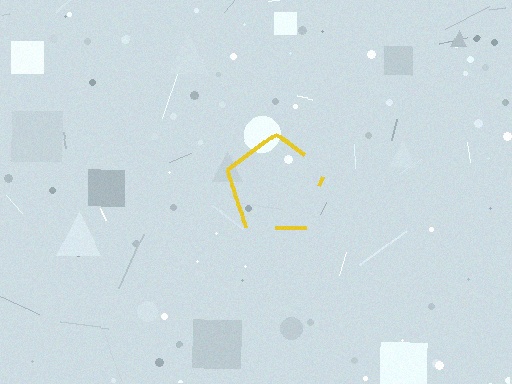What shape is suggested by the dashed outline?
The dashed outline suggests a pentagon.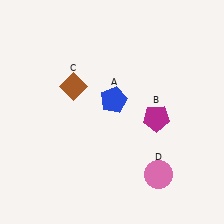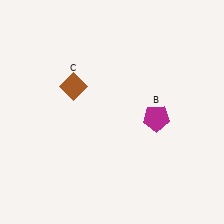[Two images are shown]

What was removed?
The pink circle (D), the blue pentagon (A) were removed in Image 2.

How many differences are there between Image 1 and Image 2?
There are 2 differences between the two images.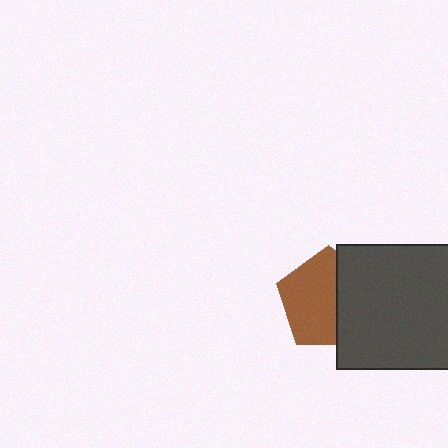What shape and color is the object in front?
The object in front is a dark gray square.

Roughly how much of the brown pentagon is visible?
About half of it is visible (roughly 59%).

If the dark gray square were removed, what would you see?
You would see the complete brown pentagon.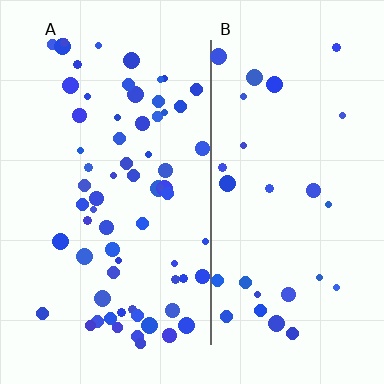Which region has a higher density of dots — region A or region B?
A (the left).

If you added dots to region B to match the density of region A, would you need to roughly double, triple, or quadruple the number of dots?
Approximately double.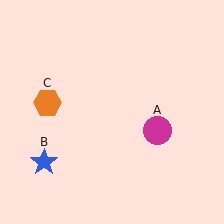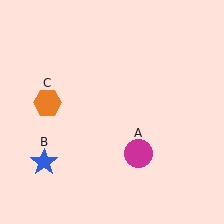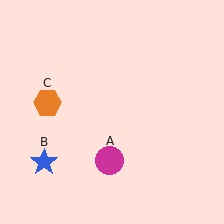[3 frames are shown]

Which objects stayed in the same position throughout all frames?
Blue star (object B) and orange hexagon (object C) remained stationary.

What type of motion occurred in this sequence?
The magenta circle (object A) rotated clockwise around the center of the scene.